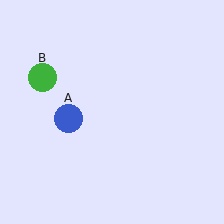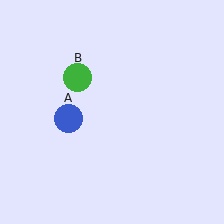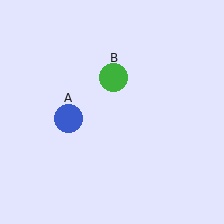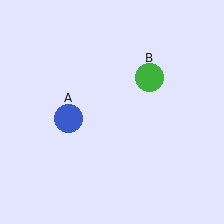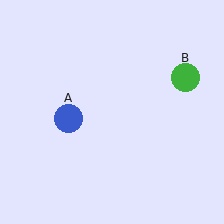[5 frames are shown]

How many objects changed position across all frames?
1 object changed position: green circle (object B).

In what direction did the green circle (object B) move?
The green circle (object B) moved right.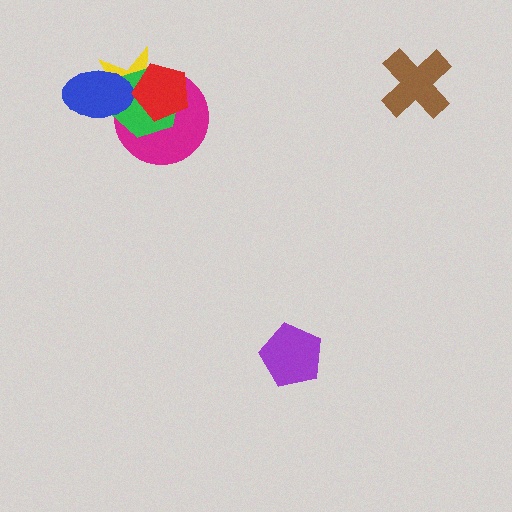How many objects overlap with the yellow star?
4 objects overlap with the yellow star.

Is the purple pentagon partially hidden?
No, no other shape covers it.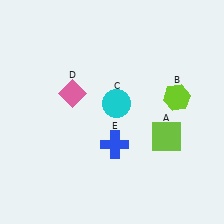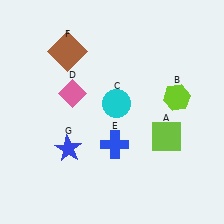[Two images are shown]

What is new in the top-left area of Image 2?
A brown square (F) was added in the top-left area of Image 2.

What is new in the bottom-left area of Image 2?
A blue star (G) was added in the bottom-left area of Image 2.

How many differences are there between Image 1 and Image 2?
There are 2 differences between the two images.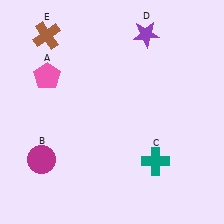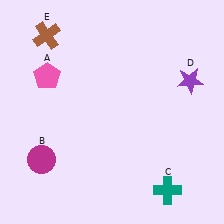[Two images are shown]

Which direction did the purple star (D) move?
The purple star (D) moved down.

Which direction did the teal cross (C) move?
The teal cross (C) moved down.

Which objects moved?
The objects that moved are: the teal cross (C), the purple star (D).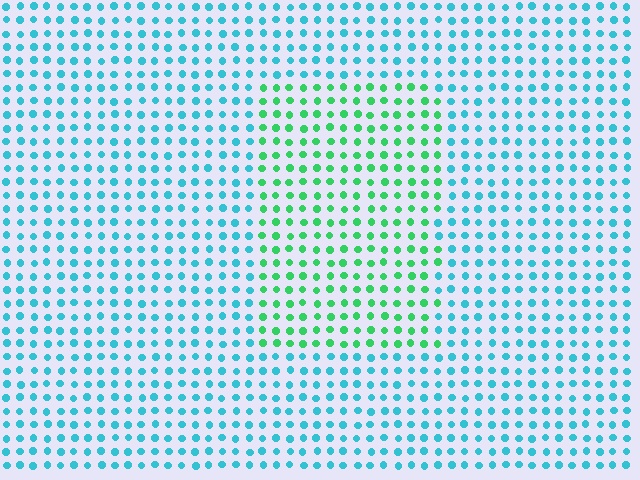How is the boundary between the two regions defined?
The boundary is defined purely by a slight shift in hue (about 48 degrees). Spacing, size, and orientation are identical on both sides.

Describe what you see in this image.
The image is filled with small cyan elements in a uniform arrangement. A rectangle-shaped region is visible where the elements are tinted to a slightly different hue, forming a subtle color boundary.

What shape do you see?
I see a rectangle.